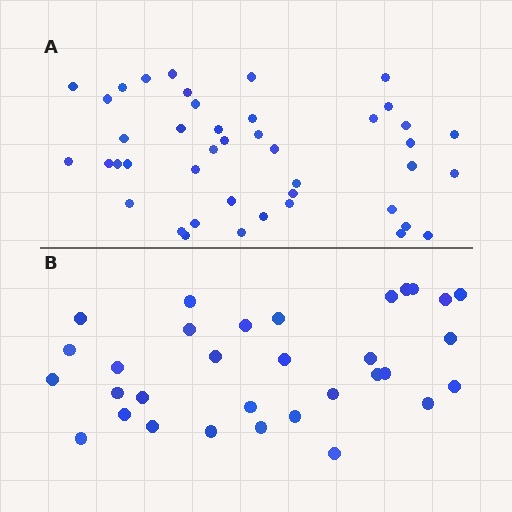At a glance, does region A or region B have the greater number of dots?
Region A (the top region) has more dots.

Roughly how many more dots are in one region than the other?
Region A has roughly 12 or so more dots than region B.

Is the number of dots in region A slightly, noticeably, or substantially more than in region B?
Region A has noticeably more, but not dramatically so. The ratio is roughly 1.3 to 1.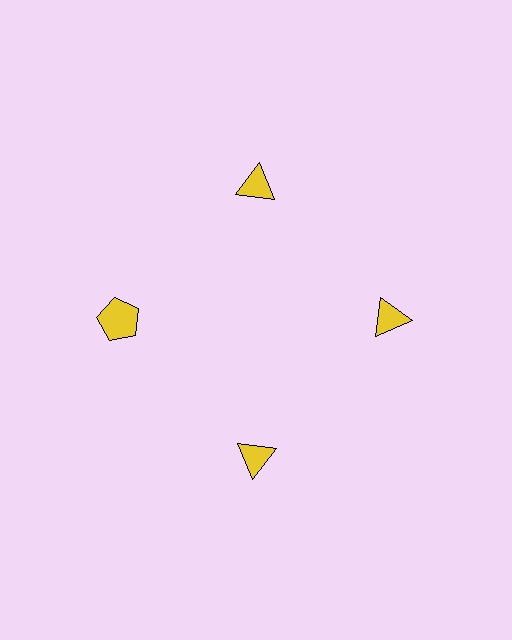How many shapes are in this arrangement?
There are 4 shapes arranged in a ring pattern.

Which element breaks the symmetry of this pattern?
The yellow pentagon at roughly the 9 o'clock position breaks the symmetry. All other shapes are yellow triangles.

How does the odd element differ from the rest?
It has a different shape: pentagon instead of triangle.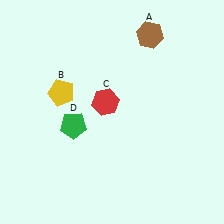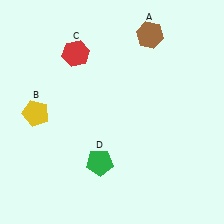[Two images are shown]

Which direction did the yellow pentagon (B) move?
The yellow pentagon (B) moved left.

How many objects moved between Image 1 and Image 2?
3 objects moved between the two images.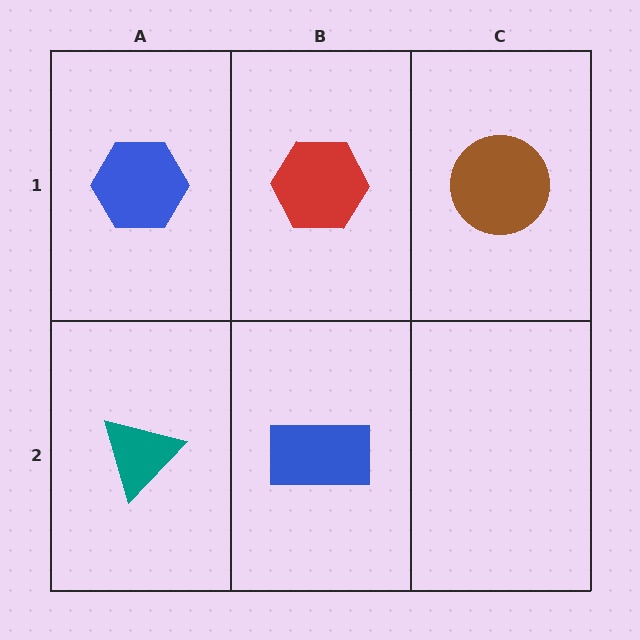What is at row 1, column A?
A blue hexagon.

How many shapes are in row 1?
3 shapes.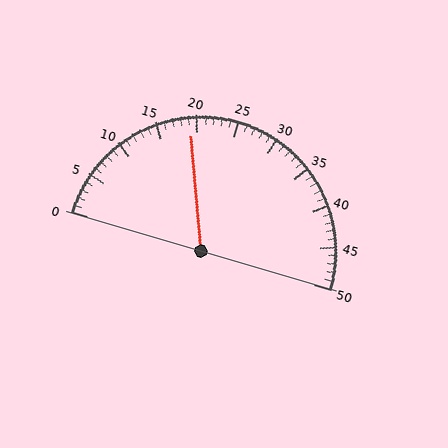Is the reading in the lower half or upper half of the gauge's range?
The reading is in the lower half of the range (0 to 50).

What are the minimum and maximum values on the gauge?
The gauge ranges from 0 to 50.